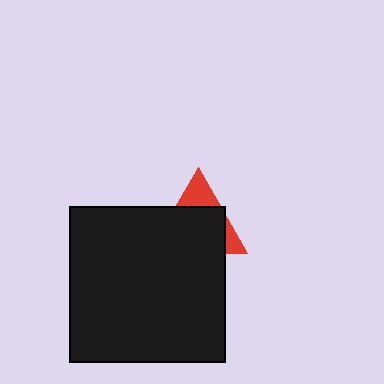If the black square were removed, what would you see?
You would see the complete red triangle.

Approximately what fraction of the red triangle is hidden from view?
Roughly 70% of the red triangle is hidden behind the black square.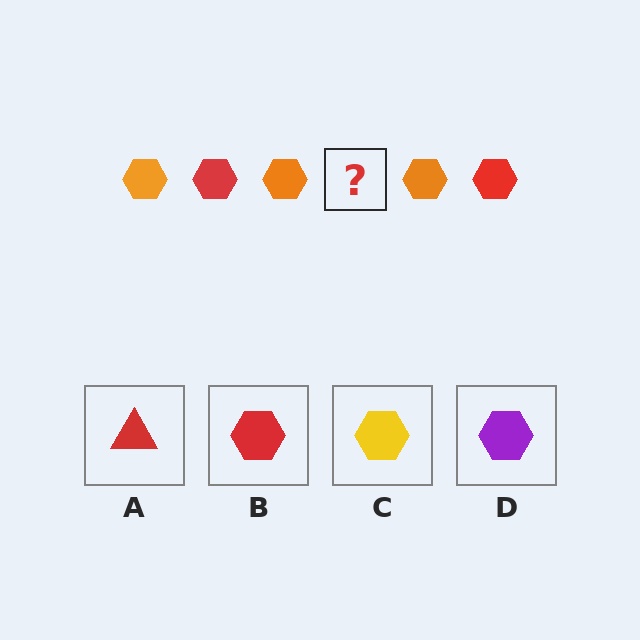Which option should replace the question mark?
Option B.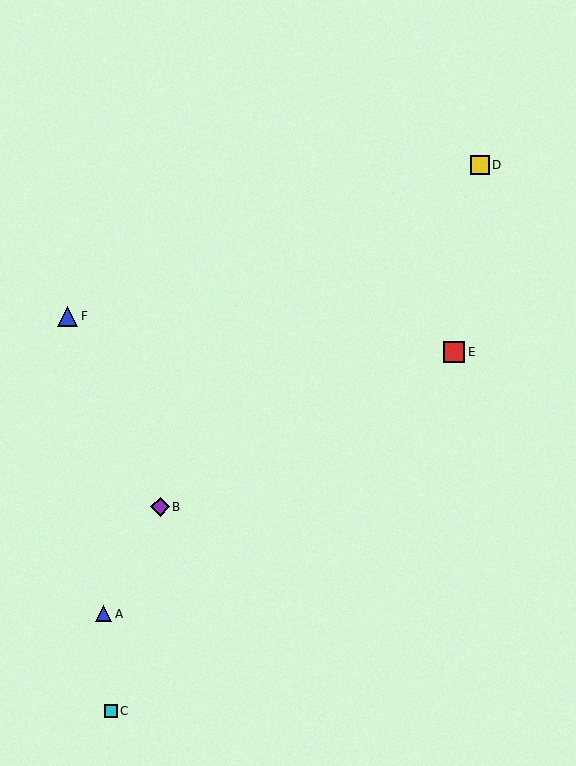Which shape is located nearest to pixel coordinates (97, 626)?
The blue triangle (labeled A) at (104, 614) is nearest to that location.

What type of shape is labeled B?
Shape B is a purple diamond.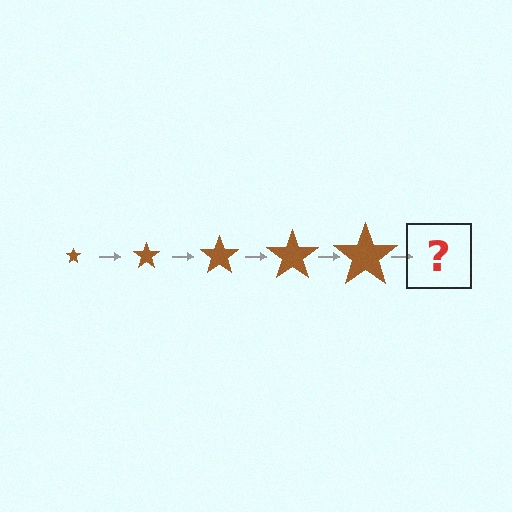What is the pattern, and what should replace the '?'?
The pattern is that the star gets progressively larger each step. The '?' should be a brown star, larger than the previous one.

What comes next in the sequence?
The next element should be a brown star, larger than the previous one.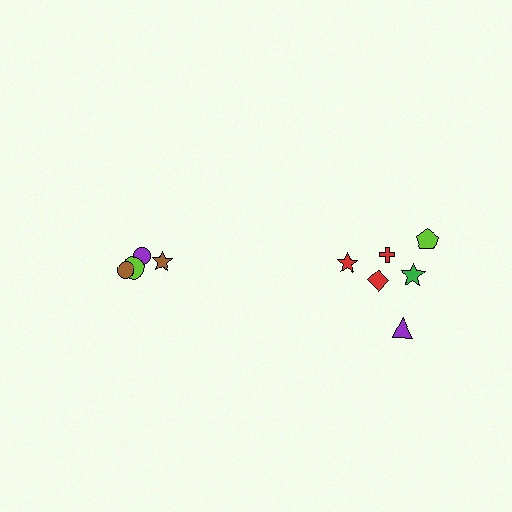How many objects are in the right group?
There are 6 objects.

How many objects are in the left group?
There are 4 objects.